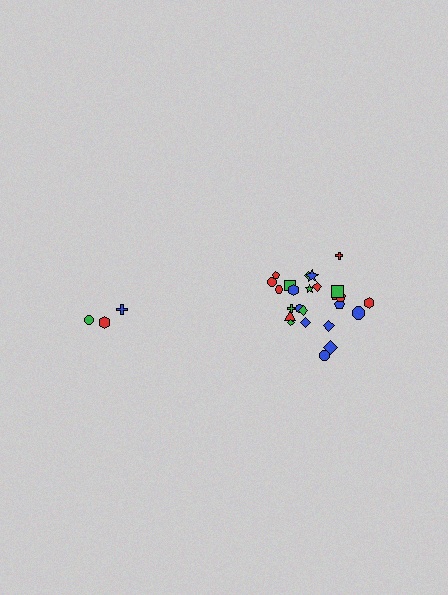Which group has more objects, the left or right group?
The right group.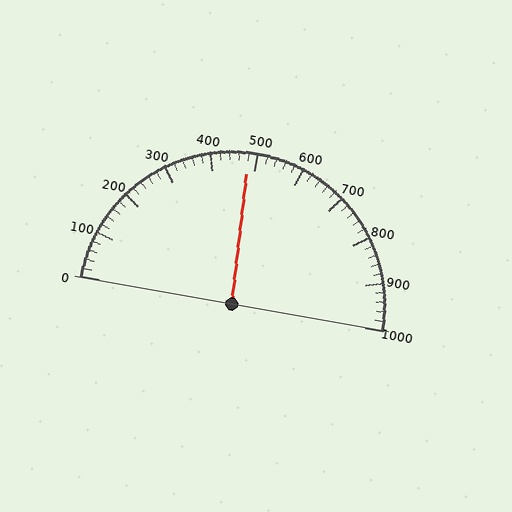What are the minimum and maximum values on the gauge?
The gauge ranges from 0 to 1000.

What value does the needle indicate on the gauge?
The needle indicates approximately 480.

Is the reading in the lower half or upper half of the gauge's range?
The reading is in the lower half of the range (0 to 1000).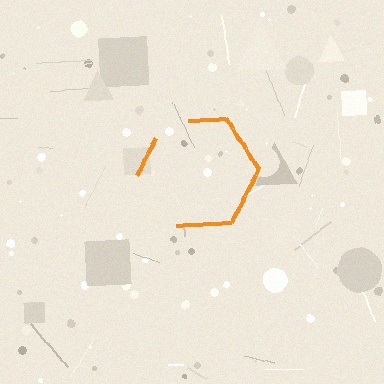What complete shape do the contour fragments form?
The contour fragments form a hexagon.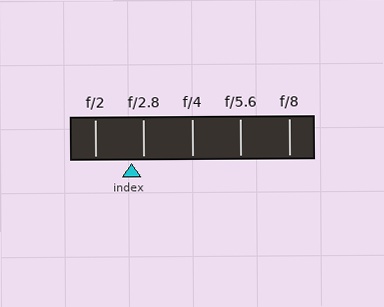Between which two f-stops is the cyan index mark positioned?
The index mark is between f/2 and f/2.8.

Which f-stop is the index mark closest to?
The index mark is closest to f/2.8.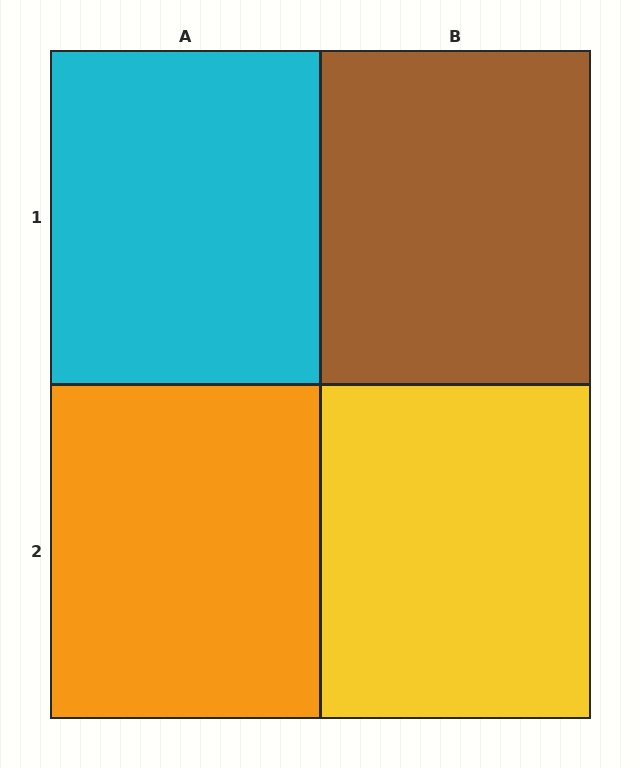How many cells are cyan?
1 cell is cyan.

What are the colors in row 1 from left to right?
Cyan, brown.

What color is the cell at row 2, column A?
Orange.